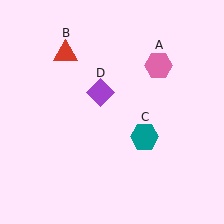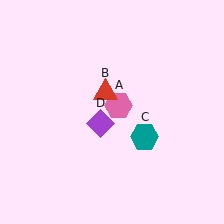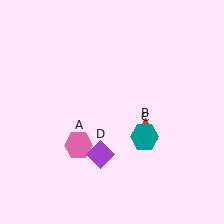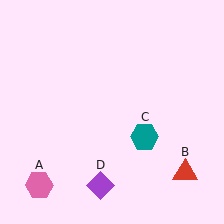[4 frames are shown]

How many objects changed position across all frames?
3 objects changed position: pink hexagon (object A), red triangle (object B), purple diamond (object D).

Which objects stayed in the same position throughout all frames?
Teal hexagon (object C) remained stationary.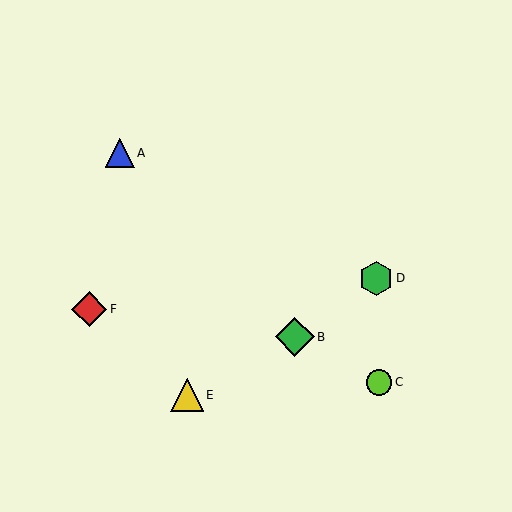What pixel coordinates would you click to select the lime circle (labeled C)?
Click at (379, 382) to select the lime circle C.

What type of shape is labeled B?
Shape B is a green diamond.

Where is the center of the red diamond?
The center of the red diamond is at (89, 309).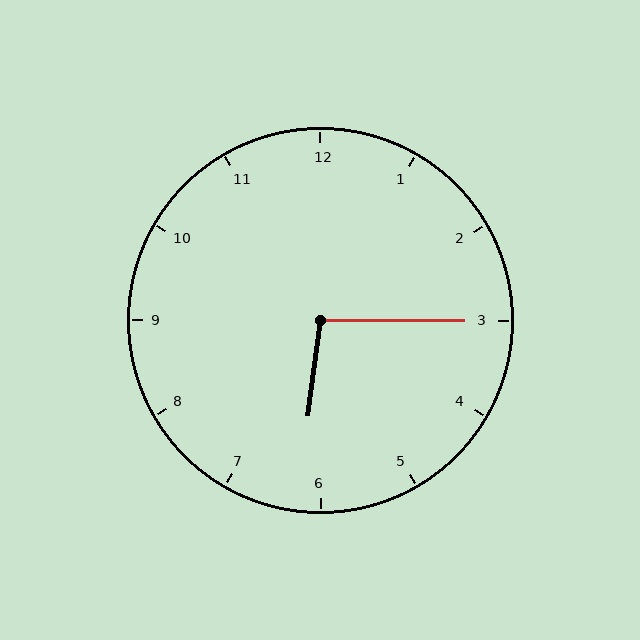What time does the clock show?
6:15.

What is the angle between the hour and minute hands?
Approximately 98 degrees.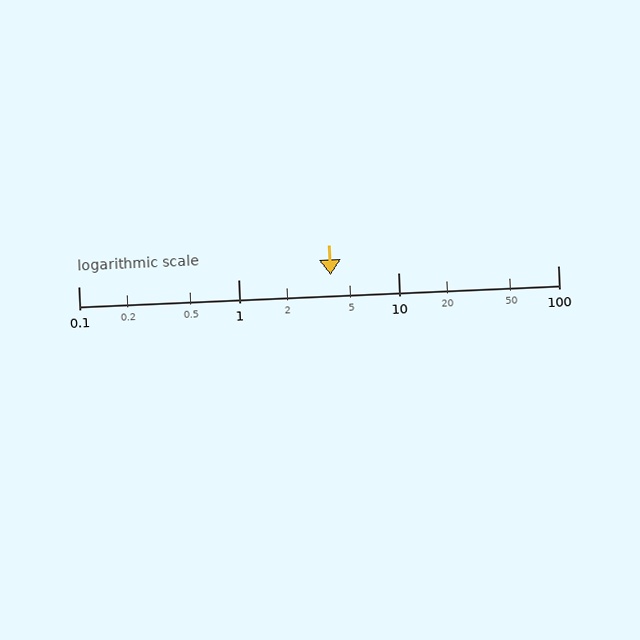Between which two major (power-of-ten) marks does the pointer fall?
The pointer is between 1 and 10.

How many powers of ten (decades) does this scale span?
The scale spans 3 decades, from 0.1 to 100.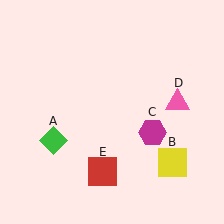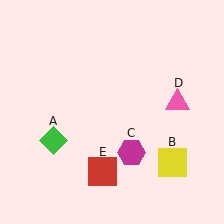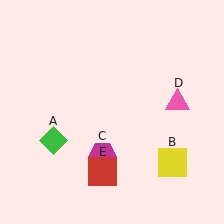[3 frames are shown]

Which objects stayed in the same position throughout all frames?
Green diamond (object A) and yellow square (object B) and pink triangle (object D) and red square (object E) remained stationary.